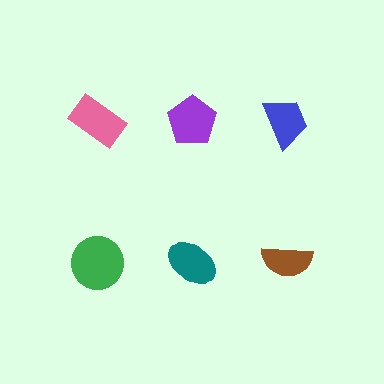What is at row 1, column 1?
A pink rectangle.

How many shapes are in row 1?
3 shapes.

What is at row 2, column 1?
A green circle.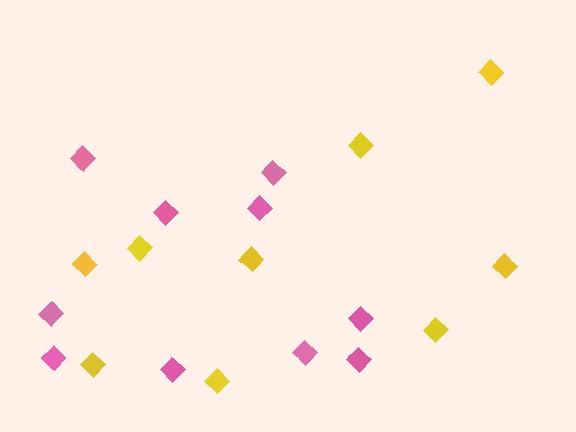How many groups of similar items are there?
There are 2 groups: one group of yellow diamonds (9) and one group of pink diamonds (10).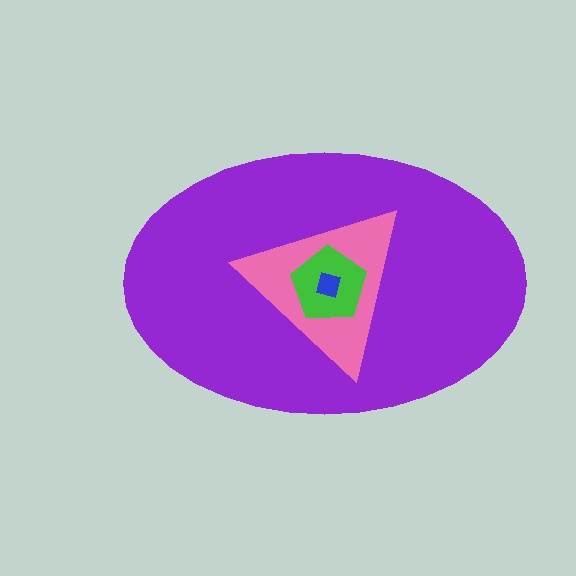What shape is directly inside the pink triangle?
The green pentagon.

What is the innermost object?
The blue square.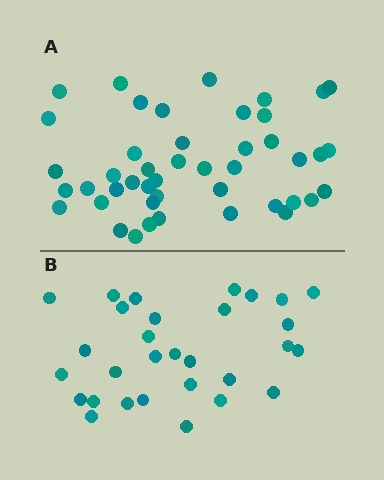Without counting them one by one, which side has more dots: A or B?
Region A (the top region) has more dots.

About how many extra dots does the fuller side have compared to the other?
Region A has approximately 15 more dots than region B.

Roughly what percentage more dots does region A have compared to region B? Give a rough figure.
About 50% more.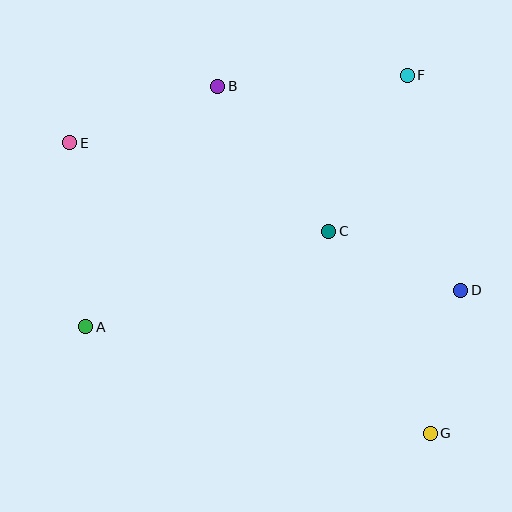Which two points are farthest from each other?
Points E and G are farthest from each other.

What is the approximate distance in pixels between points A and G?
The distance between A and G is approximately 360 pixels.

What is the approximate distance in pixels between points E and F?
The distance between E and F is approximately 344 pixels.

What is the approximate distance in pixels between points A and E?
The distance between A and E is approximately 185 pixels.